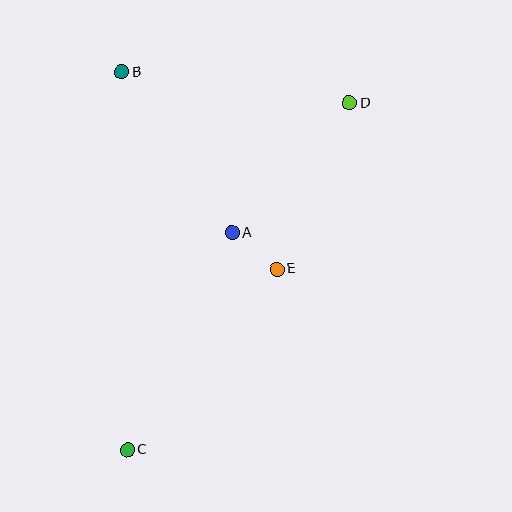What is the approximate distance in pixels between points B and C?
The distance between B and C is approximately 378 pixels.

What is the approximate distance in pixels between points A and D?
The distance between A and D is approximately 175 pixels.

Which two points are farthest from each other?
Points C and D are farthest from each other.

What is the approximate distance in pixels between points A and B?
The distance between A and B is approximately 195 pixels.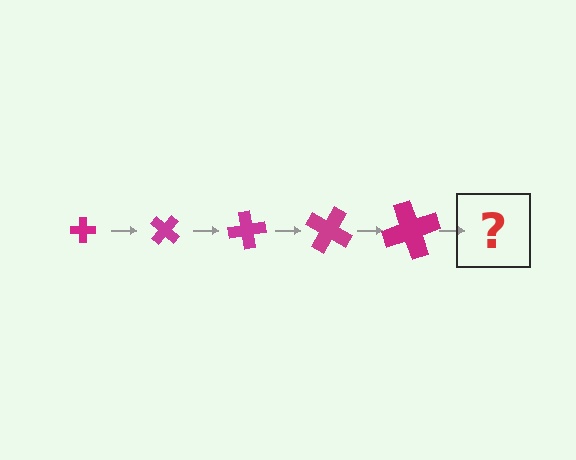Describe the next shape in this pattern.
It should be a cross, larger than the previous one and rotated 200 degrees from the start.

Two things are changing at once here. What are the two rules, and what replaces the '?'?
The two rules are that the cross grows larger each step and it rotates 40 degrees each step. The '?' should be a cross, larger than the previous one and rotated 200 degrees from the start.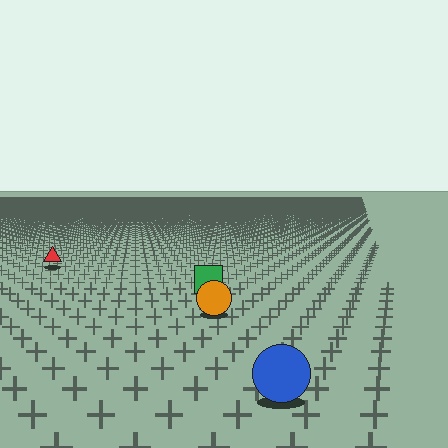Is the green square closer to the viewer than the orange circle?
No. The orange circle is closer — you can tell from the texture gradient: the ground texture is coarser near it.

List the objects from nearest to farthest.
From nearest to farthest: the blue circle, the orange circle, the green square, the red triangle.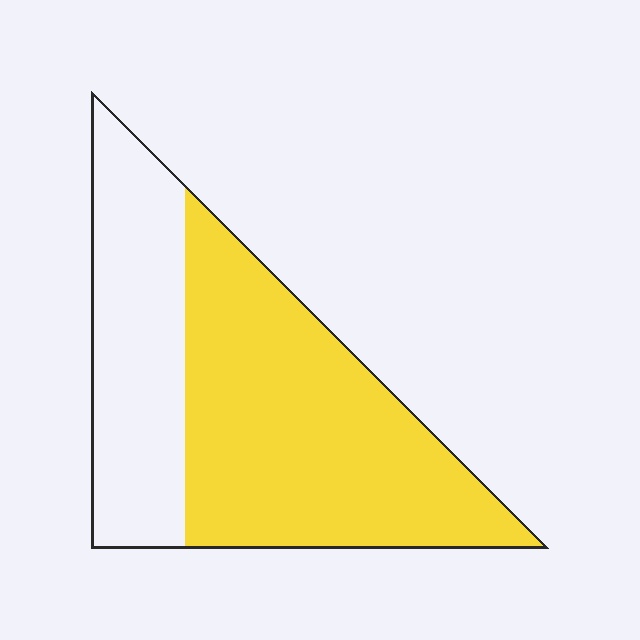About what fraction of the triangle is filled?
About five eighths (5/8).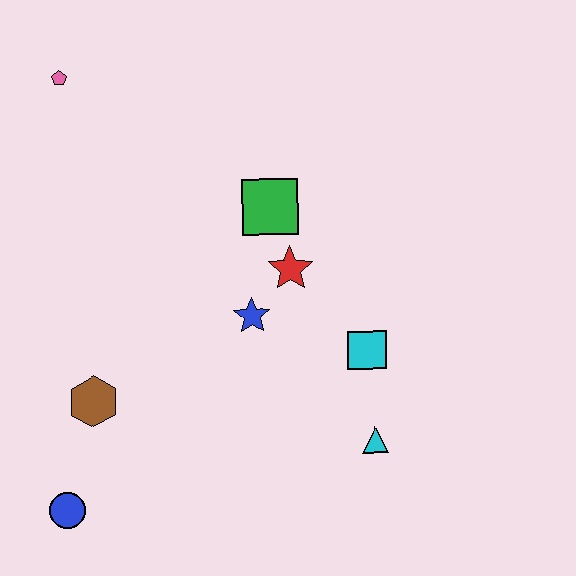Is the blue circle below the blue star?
Yes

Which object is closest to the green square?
The red star is closest to the green square.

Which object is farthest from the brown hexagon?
The pink pentagon is farthest from the brown hexagon.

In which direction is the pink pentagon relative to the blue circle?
The pink pentagon is above the blue circle.